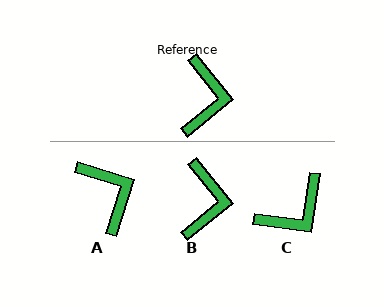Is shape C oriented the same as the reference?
No, it is off by about 47 degrees.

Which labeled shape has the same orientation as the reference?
B.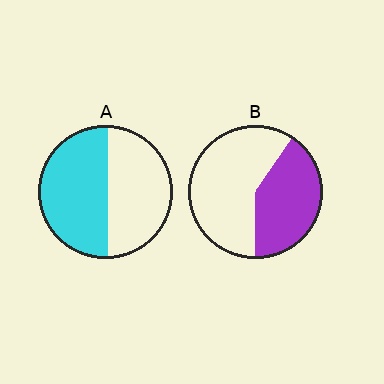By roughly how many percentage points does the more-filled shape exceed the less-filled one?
By roughly 10 percentage points (A over B).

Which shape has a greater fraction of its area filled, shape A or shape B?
Shape A.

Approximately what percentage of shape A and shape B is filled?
A is approximately 50% and B is approximately 40%.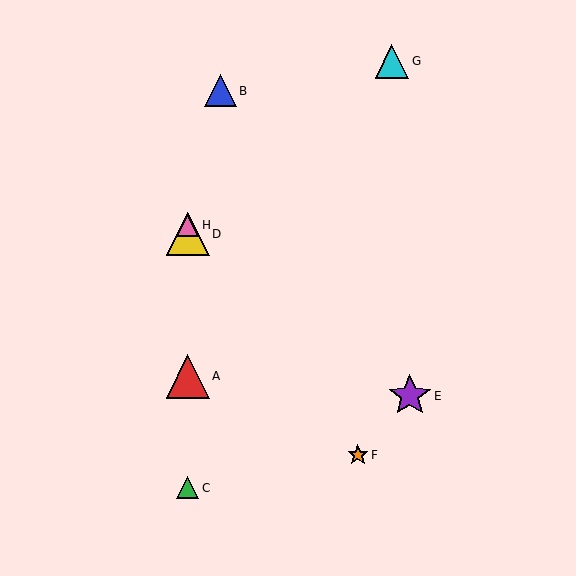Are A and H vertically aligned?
Yes, both are at x≈188.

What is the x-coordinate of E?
Object E is at x≈410.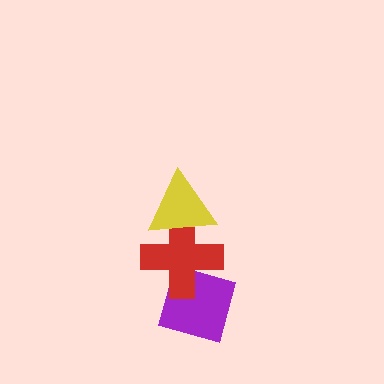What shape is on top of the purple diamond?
The red cross is on top of the purple diamond.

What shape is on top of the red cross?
The yellow triangle is on top of the red cross.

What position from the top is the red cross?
The red cross is 2nd from the top.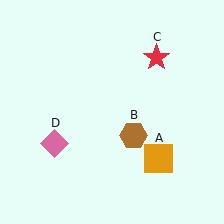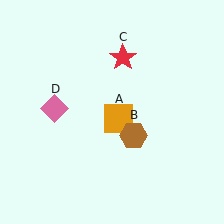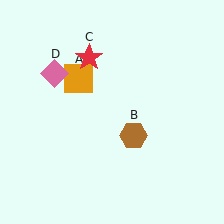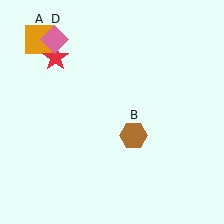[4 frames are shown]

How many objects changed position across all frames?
3 objects changed position: orange square (object A), red star (object C), pink diamond (object D).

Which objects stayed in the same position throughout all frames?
Brown hexagon (object B) remained stationary.